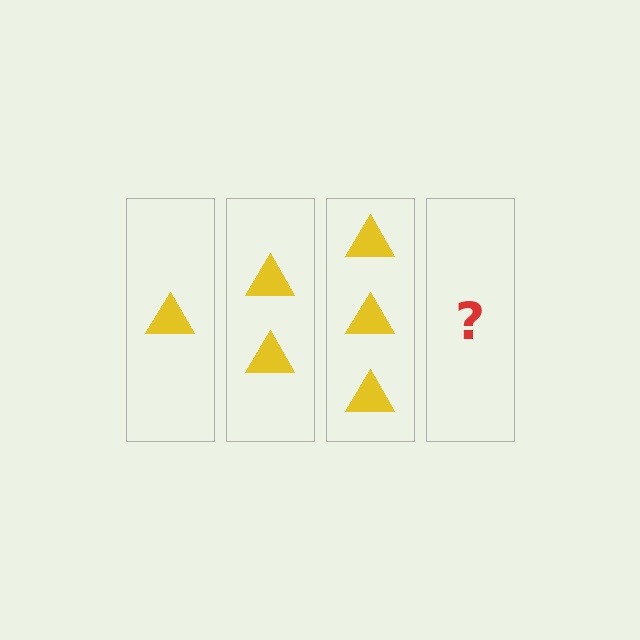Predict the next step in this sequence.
The next step is 4 triangles.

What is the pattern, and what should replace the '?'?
The pattern is that each step adds one more triangle. The '?' should be 4 triangles.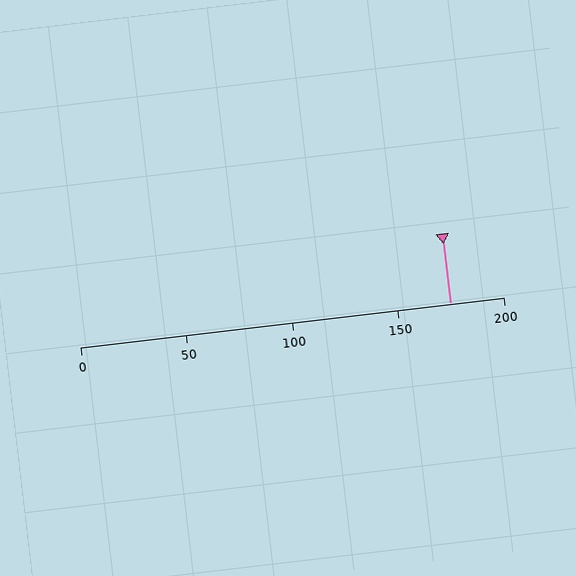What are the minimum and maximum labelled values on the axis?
The axis runs from 0 to 200.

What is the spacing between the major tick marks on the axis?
The major ticks are spaced 50 apart.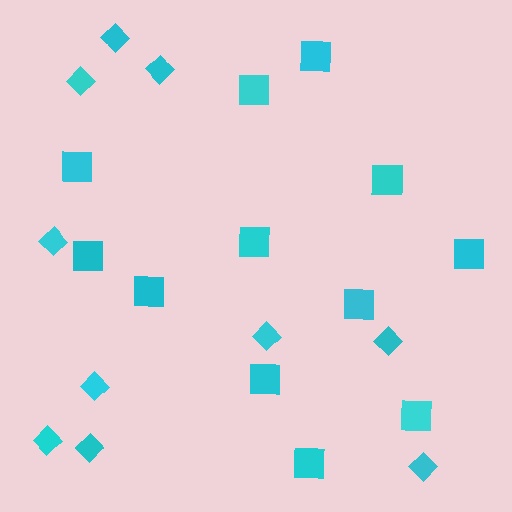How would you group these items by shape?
There are 2 groups: one group of diamonds (10) and one group of squares (12).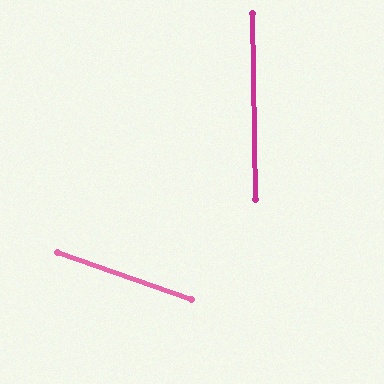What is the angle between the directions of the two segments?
Approximately 70 degrees.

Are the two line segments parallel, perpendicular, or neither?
Neither parallel nor perpendicular — they differ by about 70°.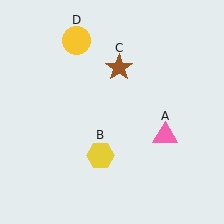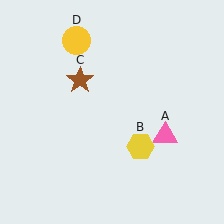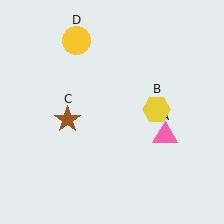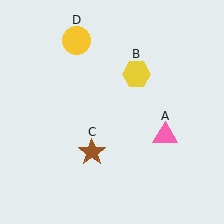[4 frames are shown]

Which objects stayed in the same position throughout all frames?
Pink triangle (object A) and yellow circle (object D) remained stationary.